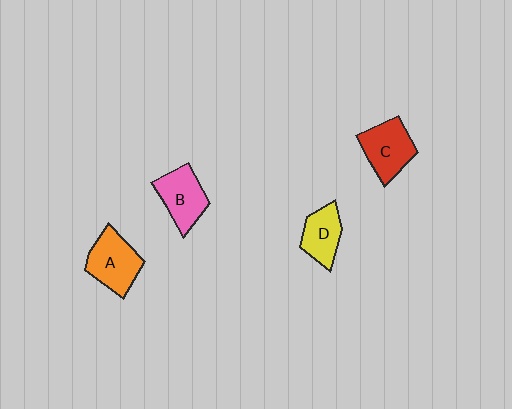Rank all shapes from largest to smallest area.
From largest to smallest: A (orange), C (red), B (pink), D (yellow).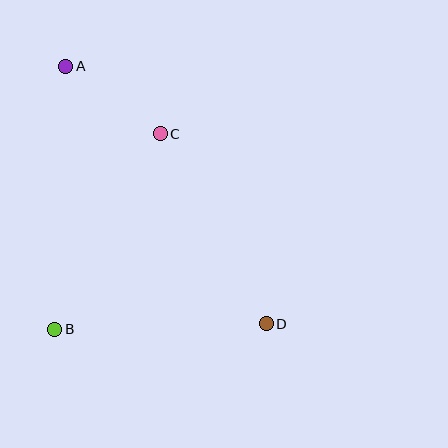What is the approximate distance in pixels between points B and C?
The distance between B and C is approximately 222 pixels.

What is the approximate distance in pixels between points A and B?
The distance between A and B is approximately 263 pixels.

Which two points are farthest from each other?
Points A and D are farthest from each other.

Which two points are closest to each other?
Points A and C are closest to each other.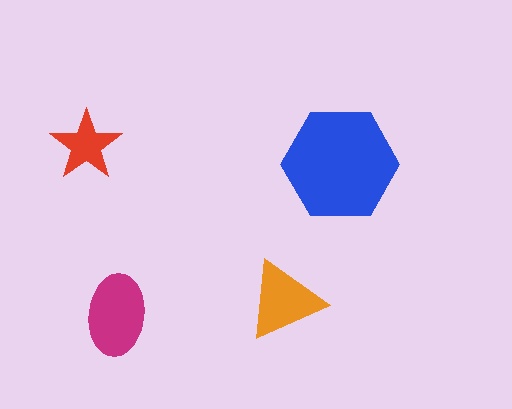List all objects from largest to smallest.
The blue hexagon, the magenta ellipse, the orange triangle, the red star.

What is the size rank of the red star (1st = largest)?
4th.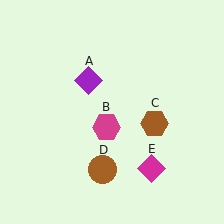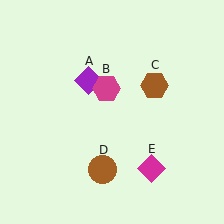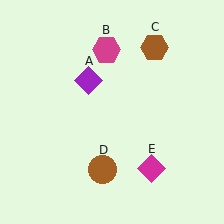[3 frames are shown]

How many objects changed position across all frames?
2 objects changed position: magenta hexagon (object B), brown hexagon (object C).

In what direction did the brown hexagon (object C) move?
The brown hexagon (object C) moved up.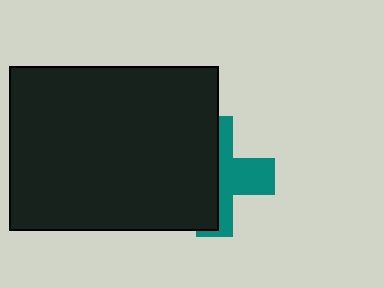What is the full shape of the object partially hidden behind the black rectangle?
The partially hidden object is a teal cross.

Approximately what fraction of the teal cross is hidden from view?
Roughly 56% of the teal cross is hidden behind the black rectangle.